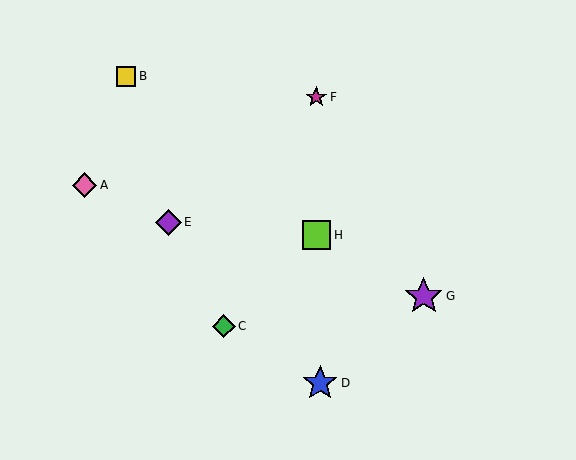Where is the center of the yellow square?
The center of the yellow square is at (126, 76).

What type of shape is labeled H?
Shape H is a lime square.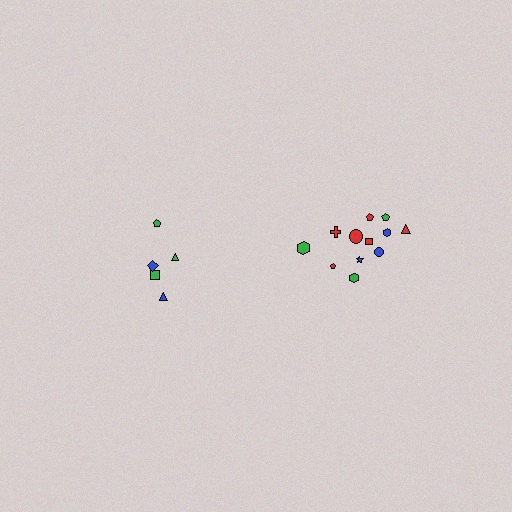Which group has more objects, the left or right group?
The right group.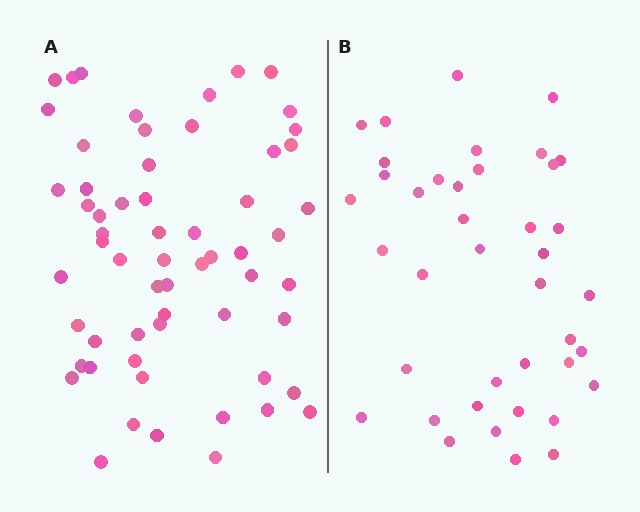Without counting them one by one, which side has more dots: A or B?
Region A (the left region) has more dots.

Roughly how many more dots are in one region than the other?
Region A has approximately 20 more dots than region B.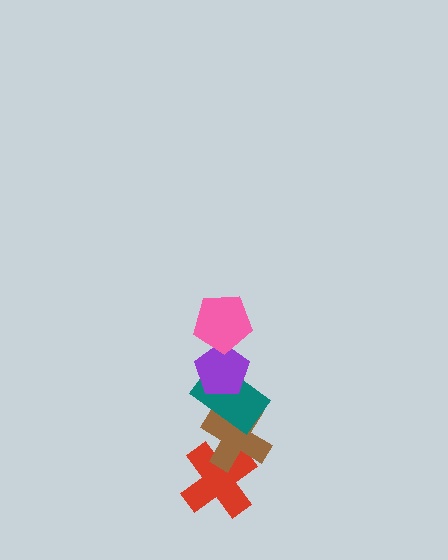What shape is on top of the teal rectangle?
The purple pentagon is on top of the teal rectangle.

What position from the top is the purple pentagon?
The purple pentagon is 2nd from the top.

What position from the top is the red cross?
The red cross is 5th from the top.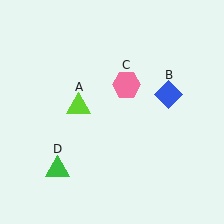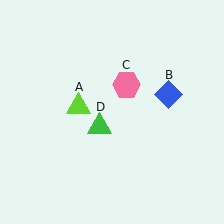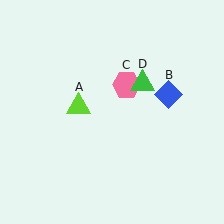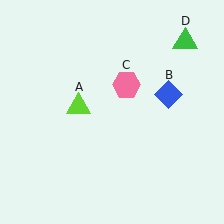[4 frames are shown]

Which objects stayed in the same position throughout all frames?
Lime triangle (object A) and blue diamond (object B) and pink hexagon (object C) remained stationary.